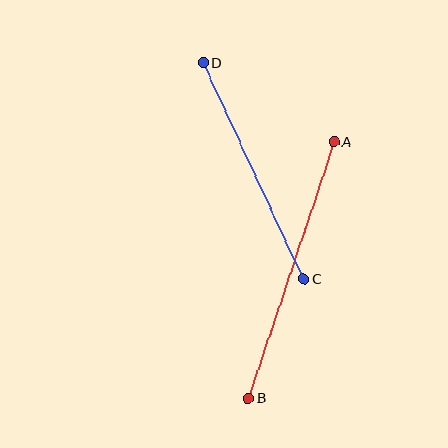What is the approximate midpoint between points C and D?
The midpoint is at approximately (254, 171) pixels.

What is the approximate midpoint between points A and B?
The midpoint is at approximately (291, 270) pixels.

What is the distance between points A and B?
The distance is approximately 270 pixels.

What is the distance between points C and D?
The distance is approximately 239 pixels.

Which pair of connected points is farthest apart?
Points A and B are farthest apart.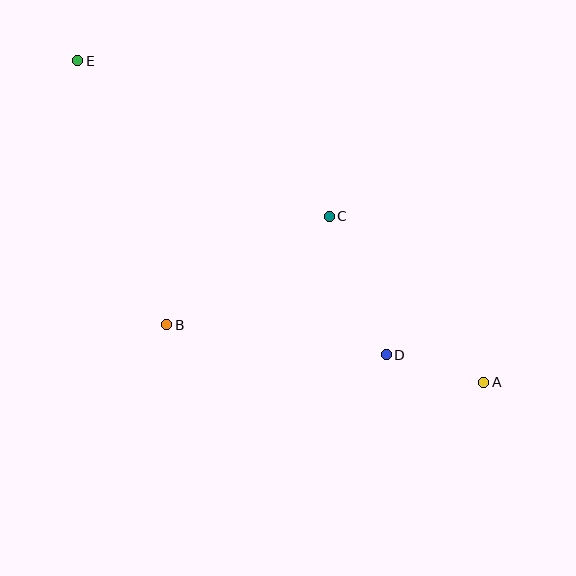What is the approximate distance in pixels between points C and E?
The distance between C and E is approximately 296 pixels.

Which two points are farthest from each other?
Points A and E are farthest from each other.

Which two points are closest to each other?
Points A and D are closest to each other.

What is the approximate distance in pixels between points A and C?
The distance between A and C is approximately 227 pixels.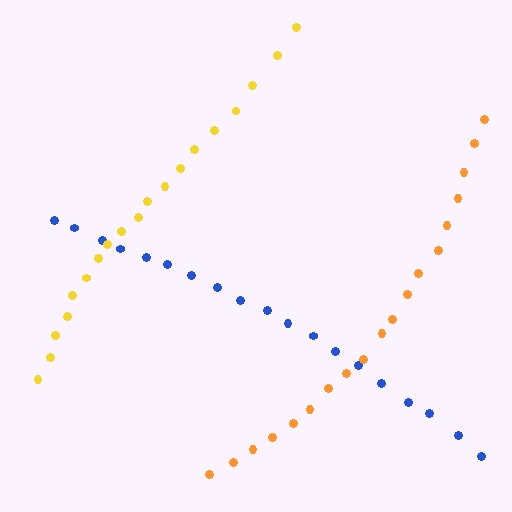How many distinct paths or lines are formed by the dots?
There are 3 distinct paths.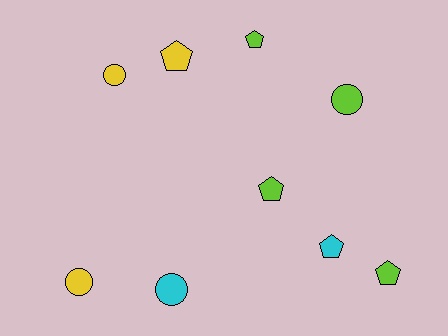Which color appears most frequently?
Lime, with 4 objects.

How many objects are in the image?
There are 9 objects.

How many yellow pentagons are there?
There is 1 yellow pentagon.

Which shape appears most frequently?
Pentagon, with 5 objects.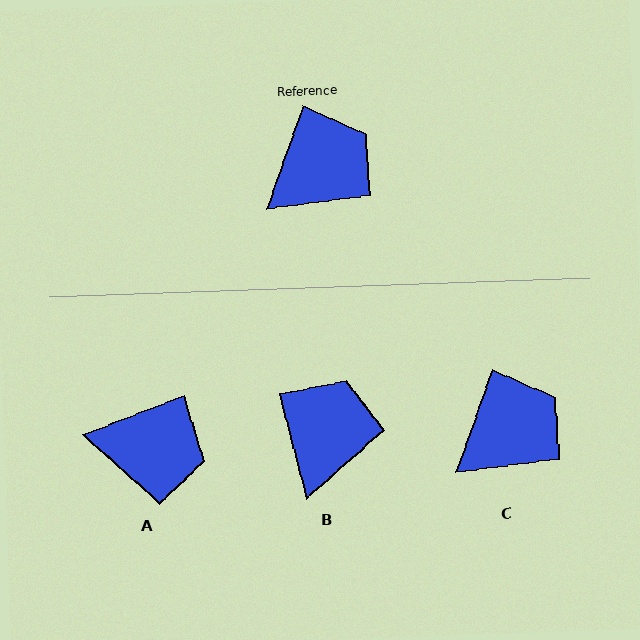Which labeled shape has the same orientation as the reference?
C.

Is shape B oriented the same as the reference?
No, it is off by about 34 degrees.